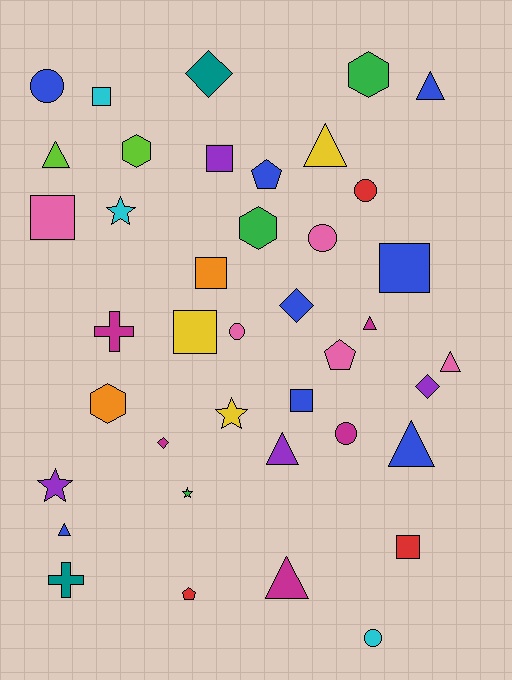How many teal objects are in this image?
There are 2 teal objects.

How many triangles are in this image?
There are 9 triangles.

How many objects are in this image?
There are 40 objects.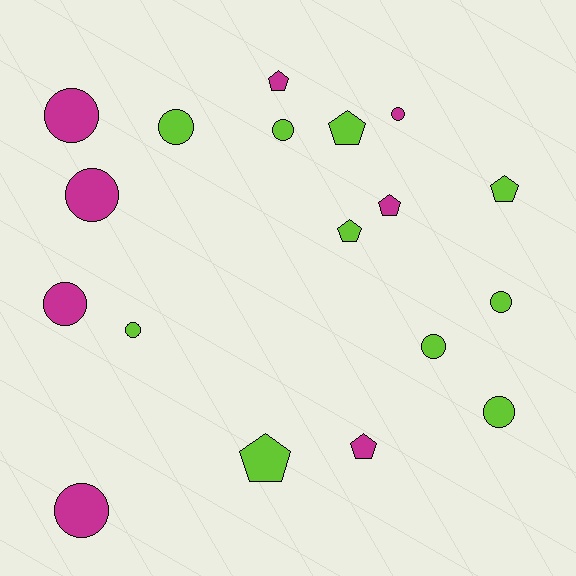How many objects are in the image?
There are 18 objects.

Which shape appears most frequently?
Circle, with 11 objects.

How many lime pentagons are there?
There are 4 lime pentagons.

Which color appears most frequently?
Lime, with 10 objects.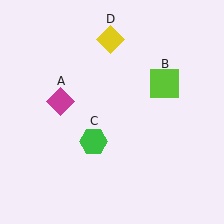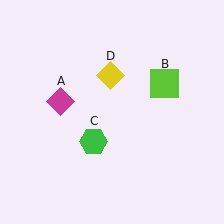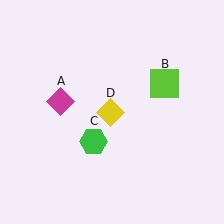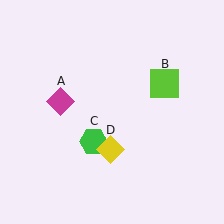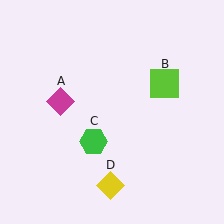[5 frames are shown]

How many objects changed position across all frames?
1 object changed position: yellow diamond (object D).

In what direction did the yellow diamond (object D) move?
The yellow diamond (object D) moved down.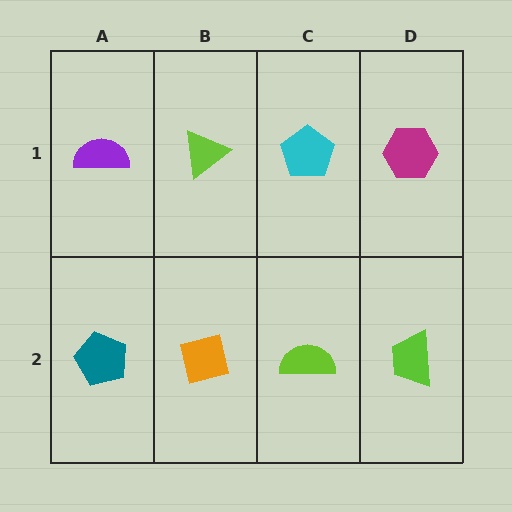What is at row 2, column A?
A teal pentagon.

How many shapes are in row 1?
4 shapes.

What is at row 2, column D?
A lime trapezoid.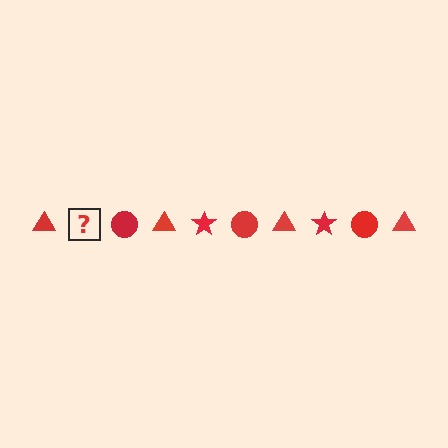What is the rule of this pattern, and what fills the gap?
The rule is that the pattern cycles through triangle, star, circle shapes in red. The gap should be filled with a red star.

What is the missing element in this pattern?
The missing element is a red star.